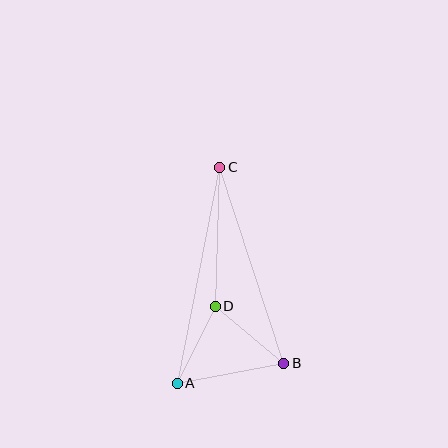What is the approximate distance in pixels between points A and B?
The distance between A and B is approximately 108 pixels.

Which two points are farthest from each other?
Points A and C are farthest from each other.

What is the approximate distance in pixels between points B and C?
The distance between B and C is approximately 206 pixels.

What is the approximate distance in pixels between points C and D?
The distance between C and D is approximately 139 pixels.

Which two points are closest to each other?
Points A and D are closest to each other.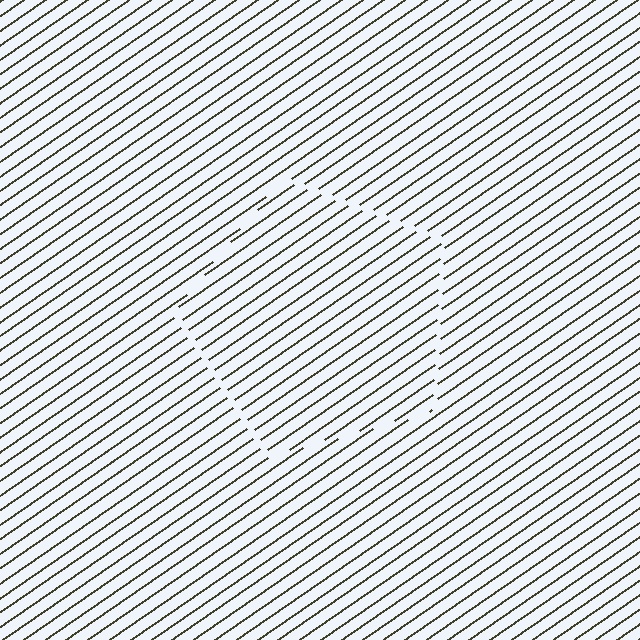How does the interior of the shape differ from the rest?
The interior of the shape contains the same grating, shifted by half a period — the contour is defined by the phase discontinuity where line-ends from the inner and outer gratings abut.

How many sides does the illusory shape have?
5 sides — the line-ends trace a pentagon.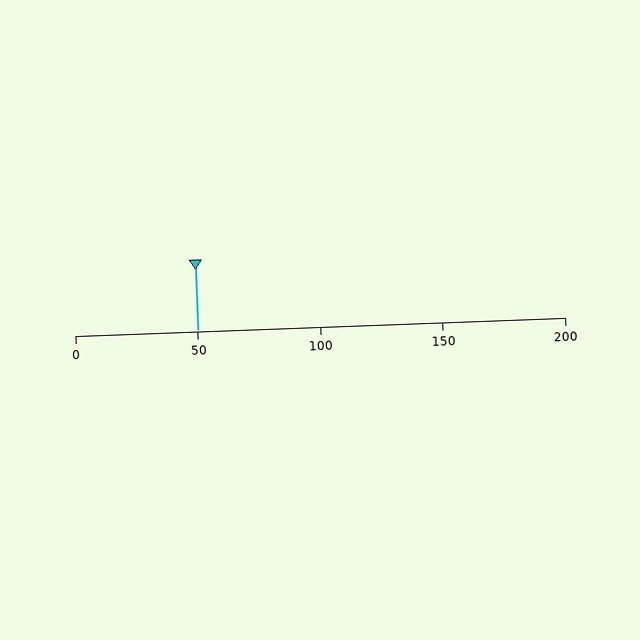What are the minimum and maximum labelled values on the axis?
The axis runs from 0 to 200.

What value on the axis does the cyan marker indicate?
The marker indicates approximately 50.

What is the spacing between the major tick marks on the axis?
The major ticks are spaced 50 apart.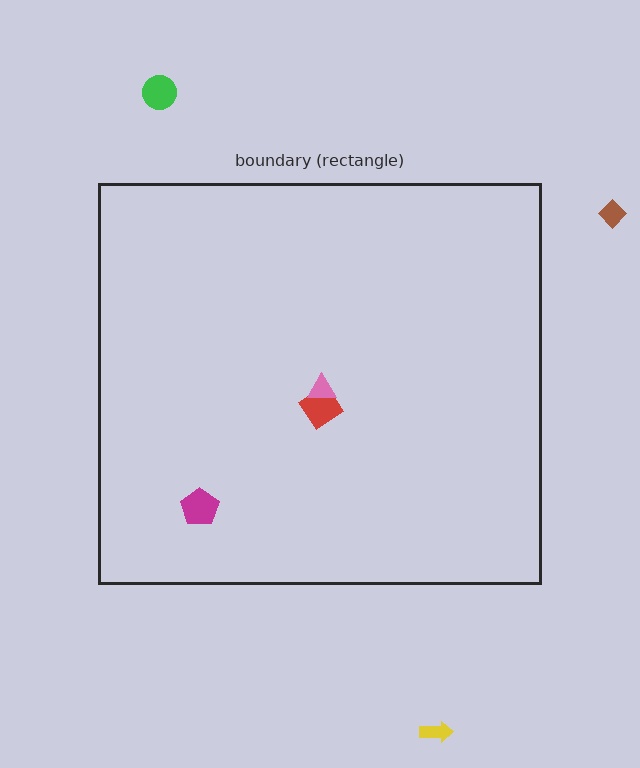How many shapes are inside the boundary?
3 inside, 3 outside.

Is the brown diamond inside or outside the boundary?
Outside.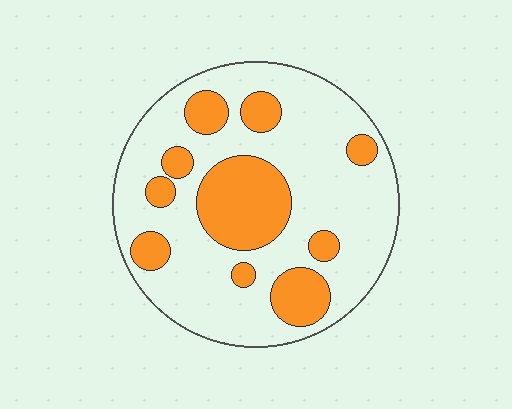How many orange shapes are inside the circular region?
10.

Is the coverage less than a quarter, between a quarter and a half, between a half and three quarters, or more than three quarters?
Between a quarter and a half.